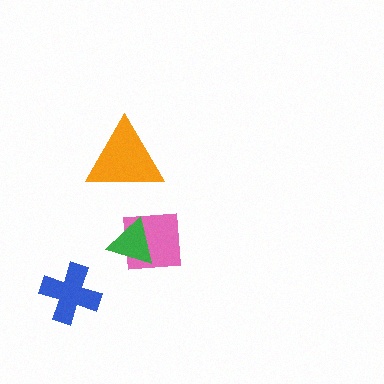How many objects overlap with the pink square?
1 object overlaps with the pink square.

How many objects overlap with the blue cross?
0 objects overlap with the blue cross.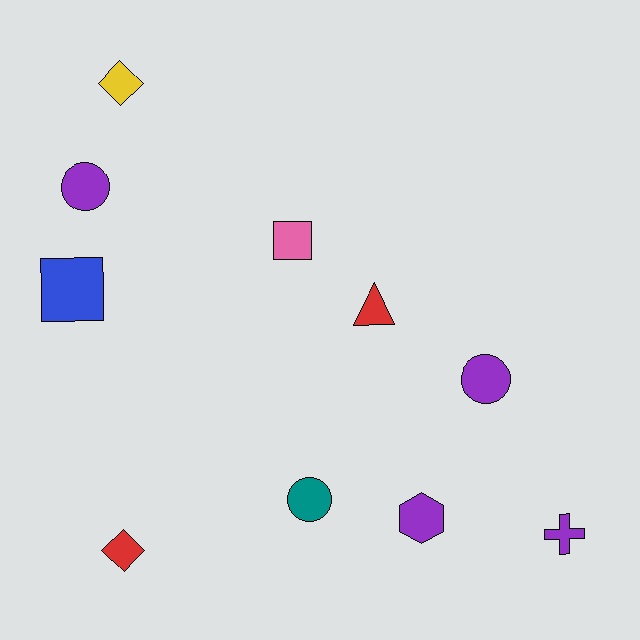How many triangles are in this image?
There is 1 triangle.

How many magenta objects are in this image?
There are no magenta objects.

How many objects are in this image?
There are 10 objects.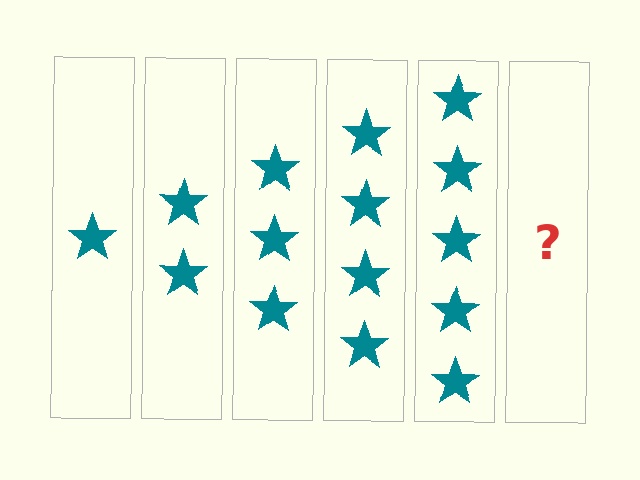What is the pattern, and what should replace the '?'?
The pattern is that each step adds one more star. The '?' should be 6 stars.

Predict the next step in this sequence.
The next step is 6 stars.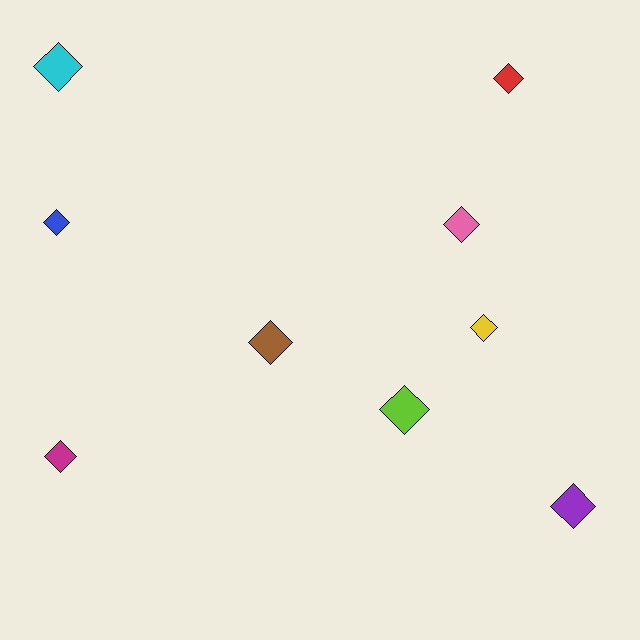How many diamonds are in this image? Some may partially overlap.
There are 9 diamonds.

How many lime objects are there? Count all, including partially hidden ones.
There is 1 lime object.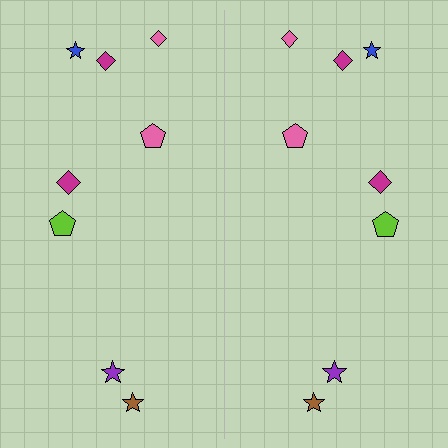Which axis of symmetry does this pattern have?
The pattern has a vertical axis of symmetry running through the center of the image.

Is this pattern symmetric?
Yes, this pattern has bilateral (reflection) symmetry.